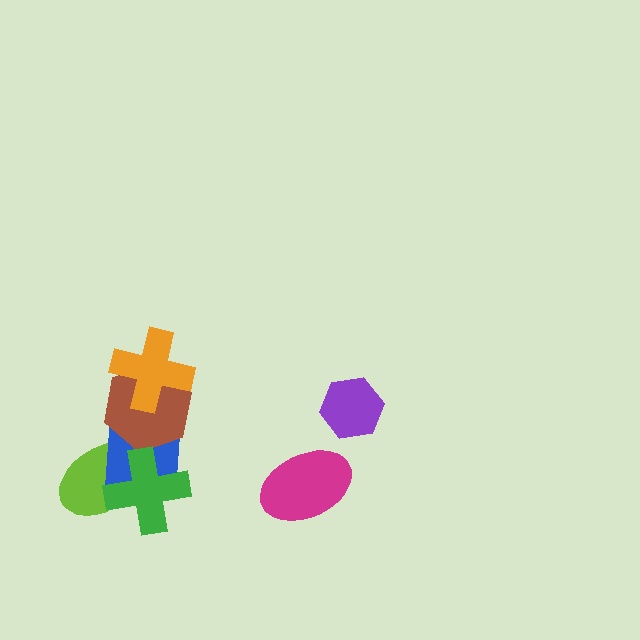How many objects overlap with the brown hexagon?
3 objects overlap with the brown hexagon.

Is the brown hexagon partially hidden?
Yes, it is partially covered by another shape.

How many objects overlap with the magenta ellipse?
0 objects overlap with the magenta ellipse.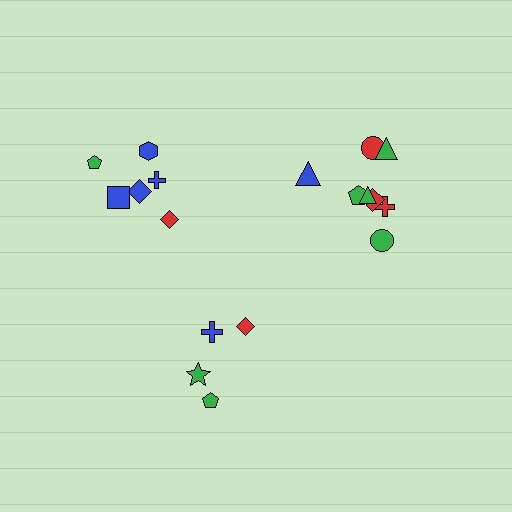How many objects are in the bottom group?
There are 4 objects.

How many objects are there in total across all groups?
There are 18 objects.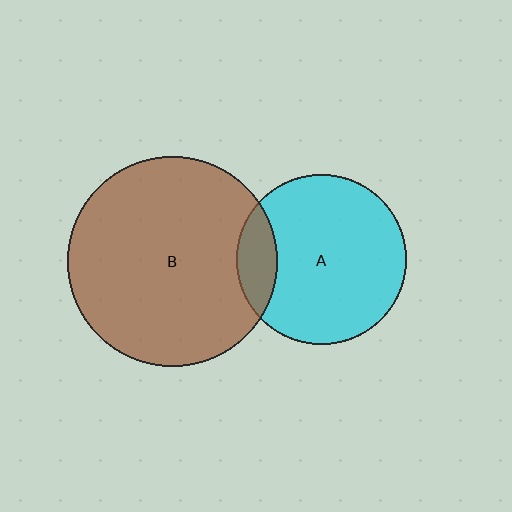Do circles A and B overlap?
Yes.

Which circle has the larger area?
Circle B (brown).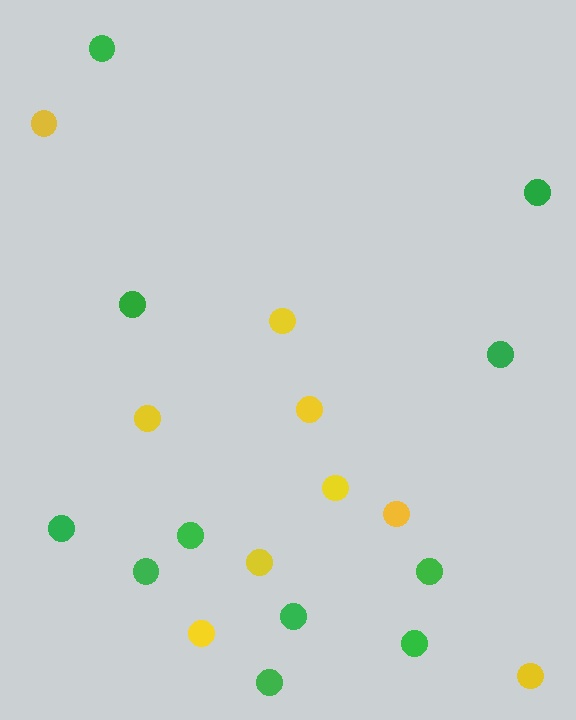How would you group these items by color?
There are 2 groups: one group of green circles (11) and one group of yellow circles (9).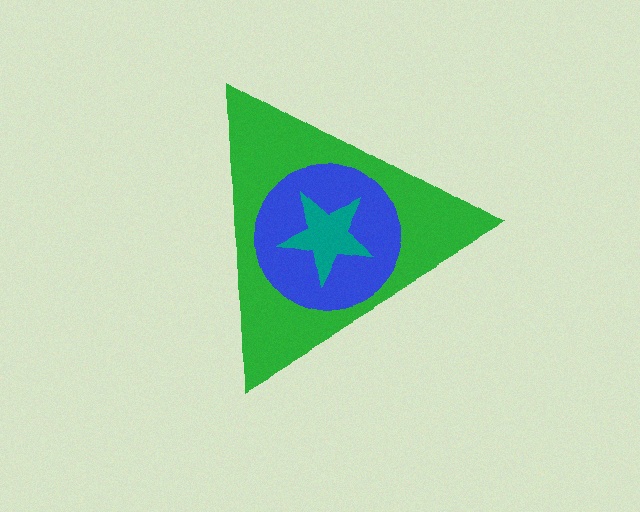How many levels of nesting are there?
3.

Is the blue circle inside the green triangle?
Yes.